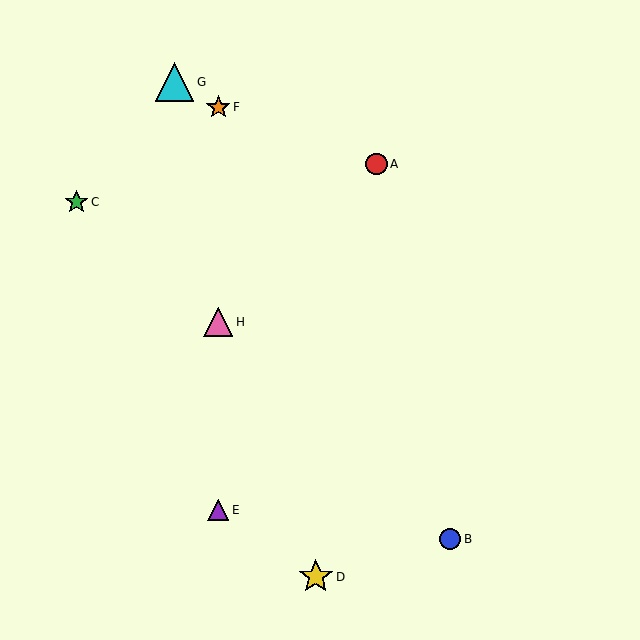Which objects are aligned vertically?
Objects E, F, H are aligned vertically.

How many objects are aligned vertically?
3 objects (E, F, H) are aligned vertically.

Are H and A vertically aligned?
No, H is at x≈218 and A is at x≈376.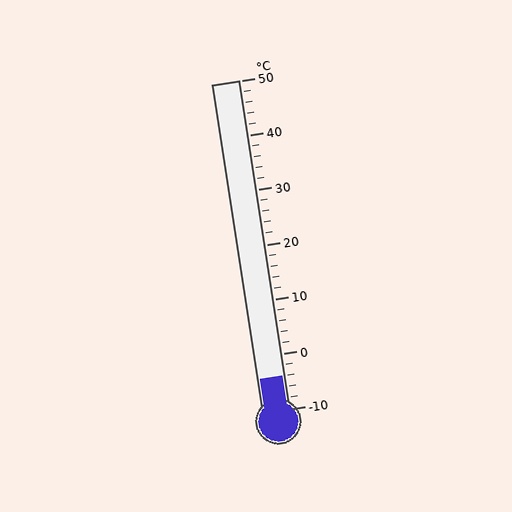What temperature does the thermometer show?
The thermometer shows approximately -4°C.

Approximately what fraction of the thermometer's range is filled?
The thermometer is filled to approximately 10% of its range.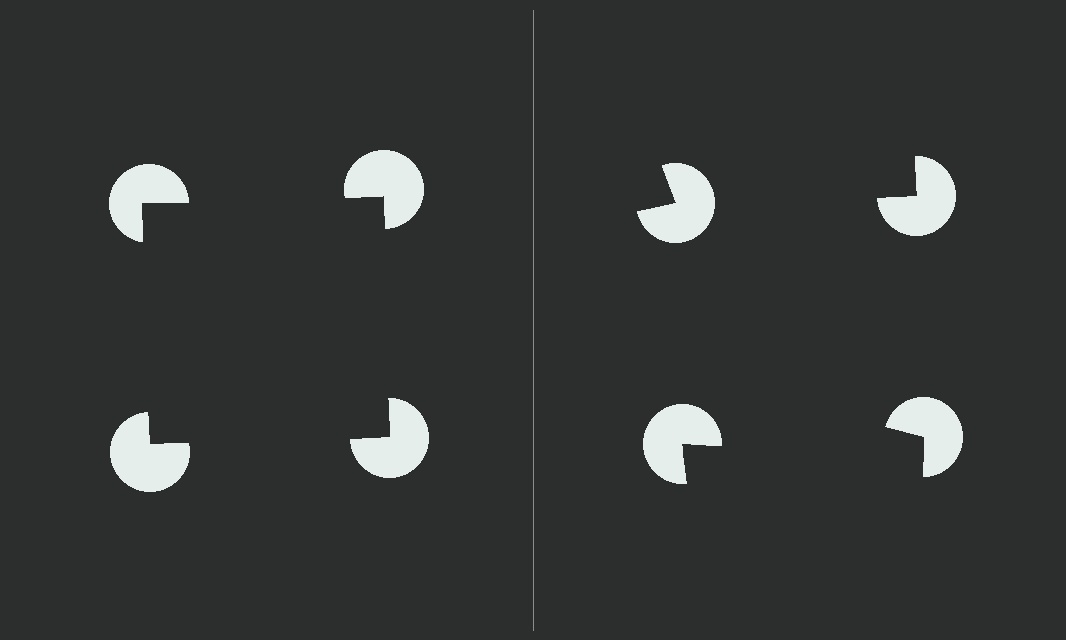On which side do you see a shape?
An illusory square appears on the left side. On the right side the wedge cuts are rotated, so no coherent shape forms.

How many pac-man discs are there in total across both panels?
8 — 4 on each side.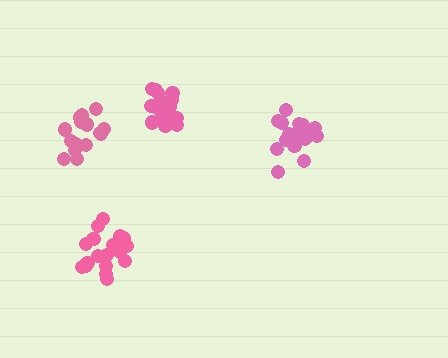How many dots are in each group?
Group 1: 15 dots, Group 2: 18 dots, Group 3: 20 dots, Group 4: 19 dots (72 total).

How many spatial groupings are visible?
There are 4 spatial groupings.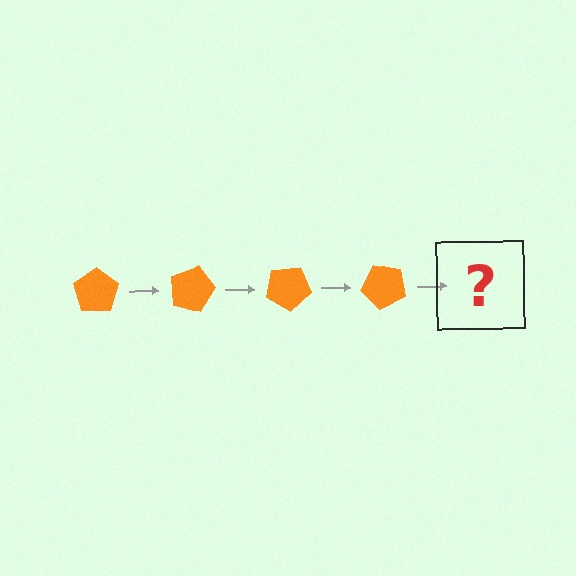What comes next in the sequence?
The next element should be an orange pentagon rotated 60 degrees.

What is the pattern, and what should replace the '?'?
The pattern is that the pentagon rotates 15 degrees each step. The '?' should be an orange pentagon rotated 60 degrees.